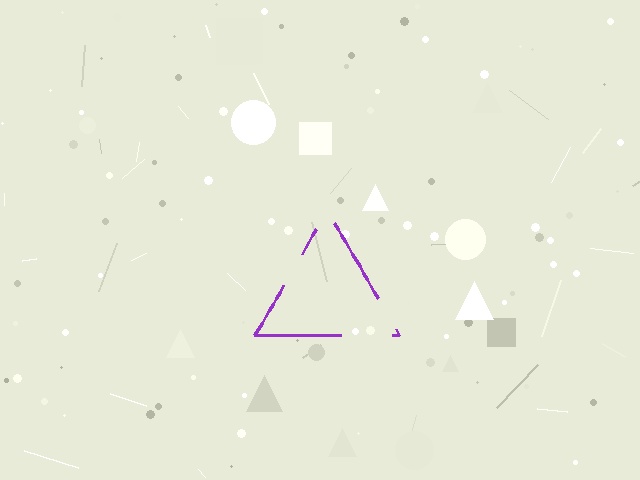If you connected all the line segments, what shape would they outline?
They would outline a triangle.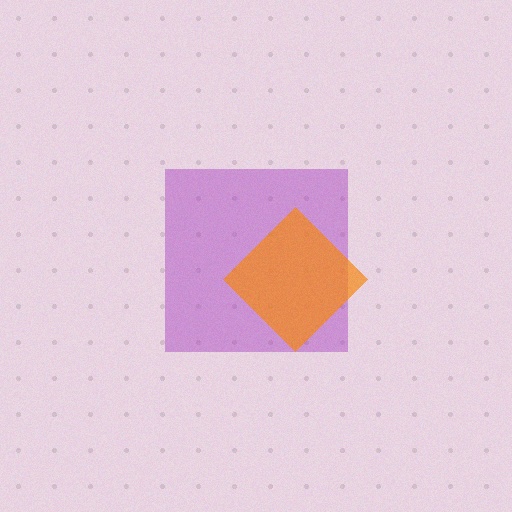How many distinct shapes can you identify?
There are 2 distinct shapes: a purple square, an orange diamond.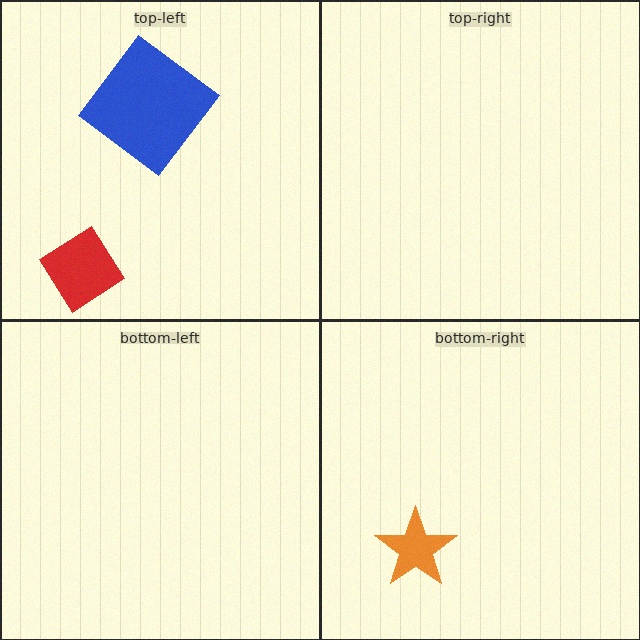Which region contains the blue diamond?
The top-left region.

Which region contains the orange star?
The bottom-right region.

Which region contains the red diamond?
The top-left region.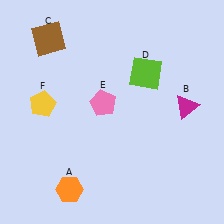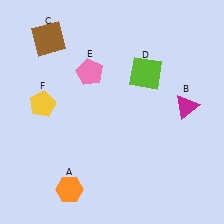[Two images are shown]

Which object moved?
The pink pentagon (E) moved up.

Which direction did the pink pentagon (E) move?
The pink pentagon (E) moved up.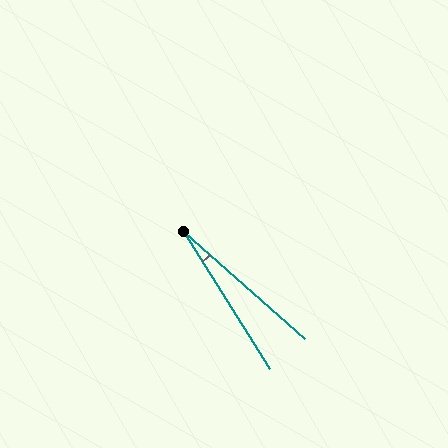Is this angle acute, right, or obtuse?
It is acute.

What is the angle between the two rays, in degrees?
Approximately 16 degrees.